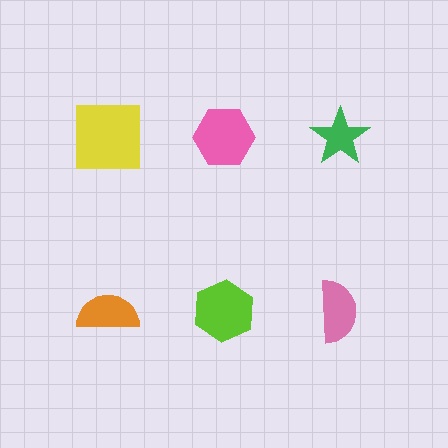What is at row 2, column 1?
An orange semicircle.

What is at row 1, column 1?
A yellow square.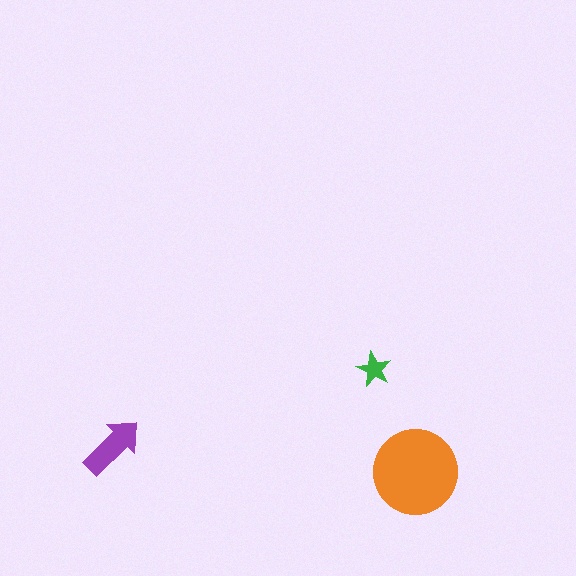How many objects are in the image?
There are 3 objects in the image.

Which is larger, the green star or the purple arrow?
The purple arrow.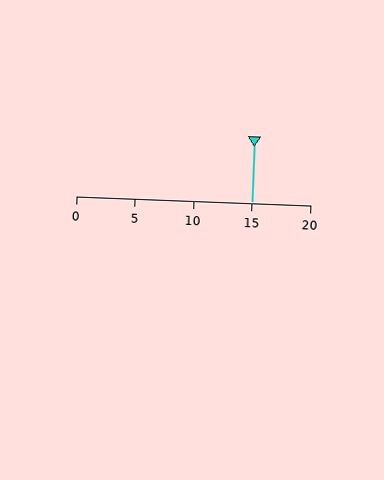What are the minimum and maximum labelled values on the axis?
The axis runs from 0 to 20.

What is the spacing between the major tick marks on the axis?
The major ticks are spaced 5 apart.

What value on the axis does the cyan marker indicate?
The marker indicates approximately 15.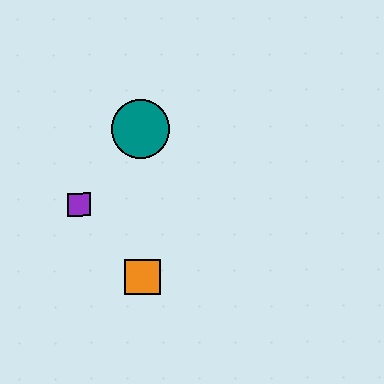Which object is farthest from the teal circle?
The orange square is farthest from the teal circle.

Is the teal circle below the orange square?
No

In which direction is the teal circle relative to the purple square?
The teal circle is above the purple square.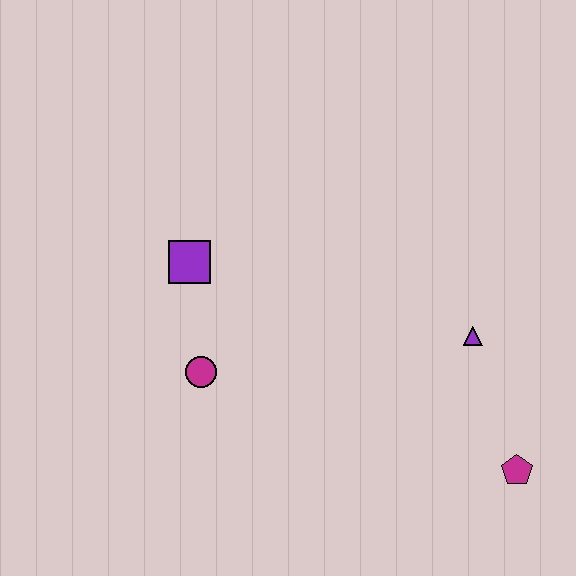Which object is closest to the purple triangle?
The magenta pentagon is closest to the purple triangle.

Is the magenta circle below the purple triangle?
Yes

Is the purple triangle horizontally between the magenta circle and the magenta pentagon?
Yes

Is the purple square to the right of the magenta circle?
No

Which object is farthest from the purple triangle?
The purple square is farthest from the purple triangle.